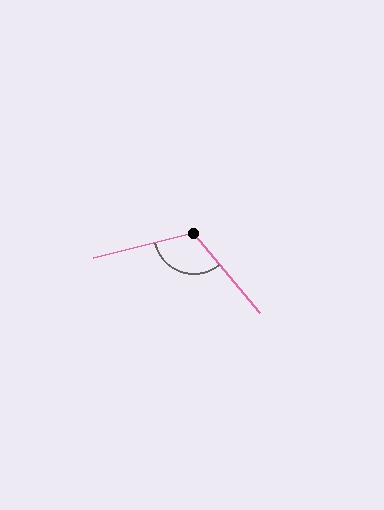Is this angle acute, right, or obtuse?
It is obtuse.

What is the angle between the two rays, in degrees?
Approximately 115 degrees.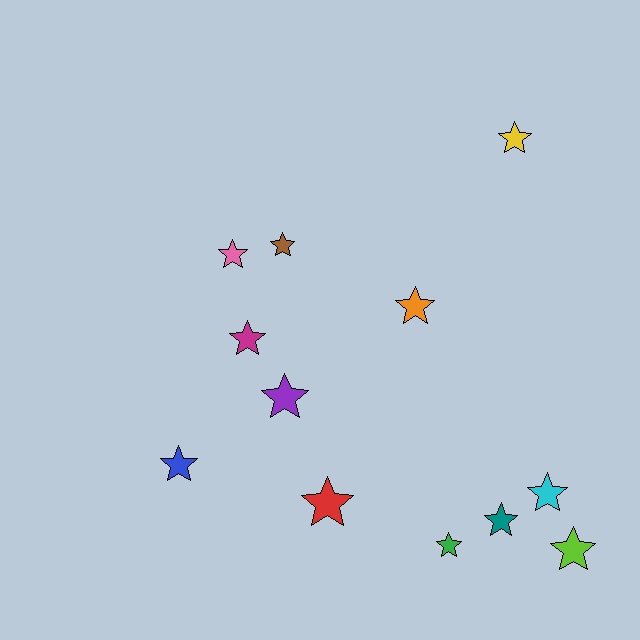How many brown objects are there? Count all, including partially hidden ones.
There is 1 brown object.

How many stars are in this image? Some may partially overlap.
There are 12 stars.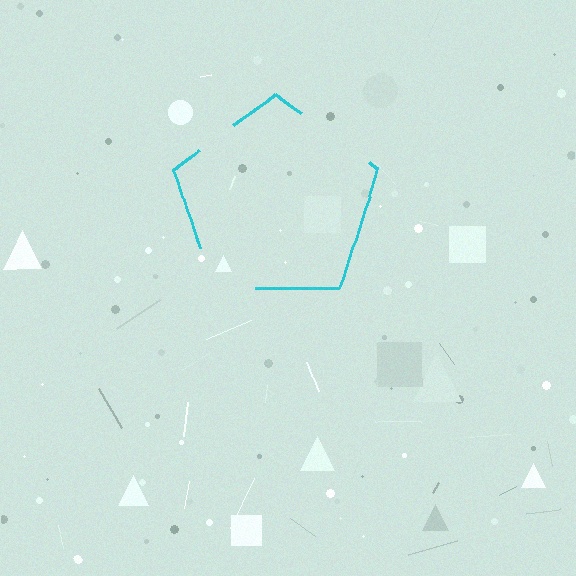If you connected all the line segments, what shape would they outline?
They would outline a pentagon.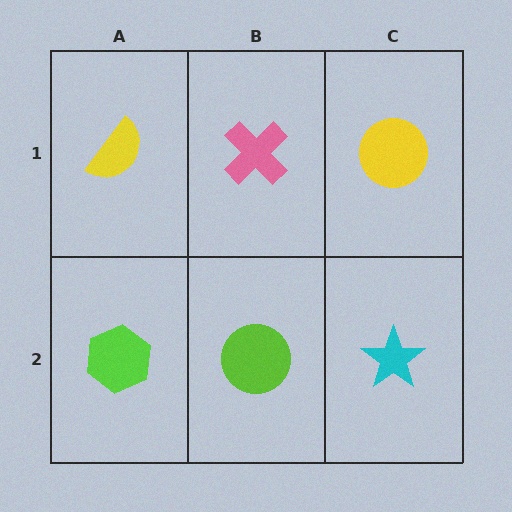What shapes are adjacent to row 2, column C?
A yellow circle (row 1, column C), a lime circle (row 2, column B).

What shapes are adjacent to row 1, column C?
A cyan star (row 2, column C), a pink cross (row 1, column B).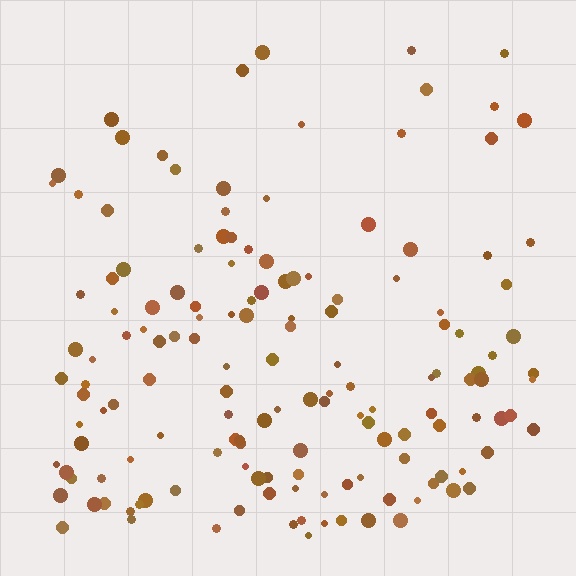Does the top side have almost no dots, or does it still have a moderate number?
Still a moderate number, just noticeably fewer than the bottom.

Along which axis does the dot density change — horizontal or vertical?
Vertical.